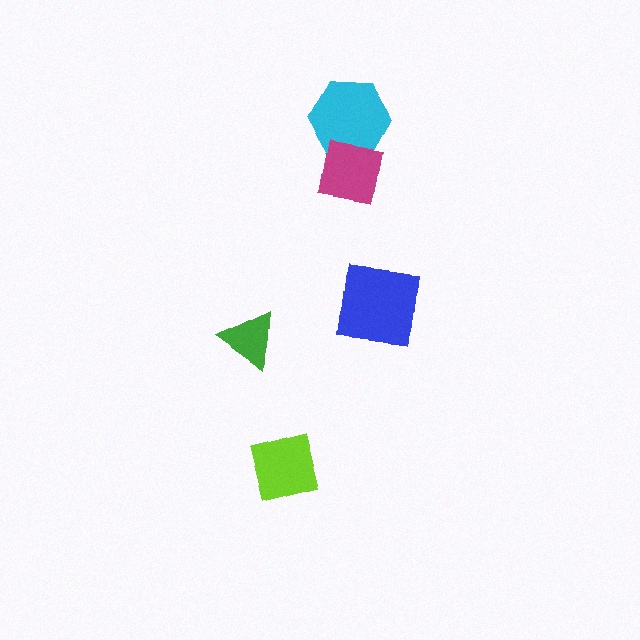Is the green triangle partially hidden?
No, no other shape covers it.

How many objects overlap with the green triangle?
0 objects overlap with the green triangle.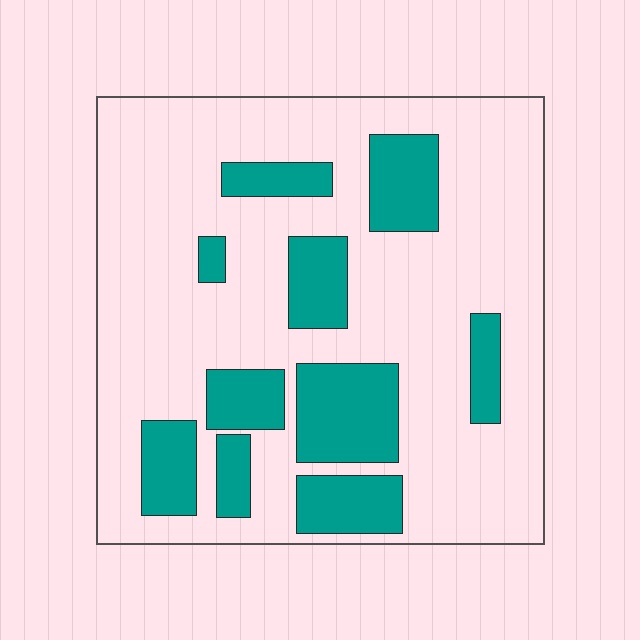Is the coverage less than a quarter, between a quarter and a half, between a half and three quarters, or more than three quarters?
Between a quarter and a half.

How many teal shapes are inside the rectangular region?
10.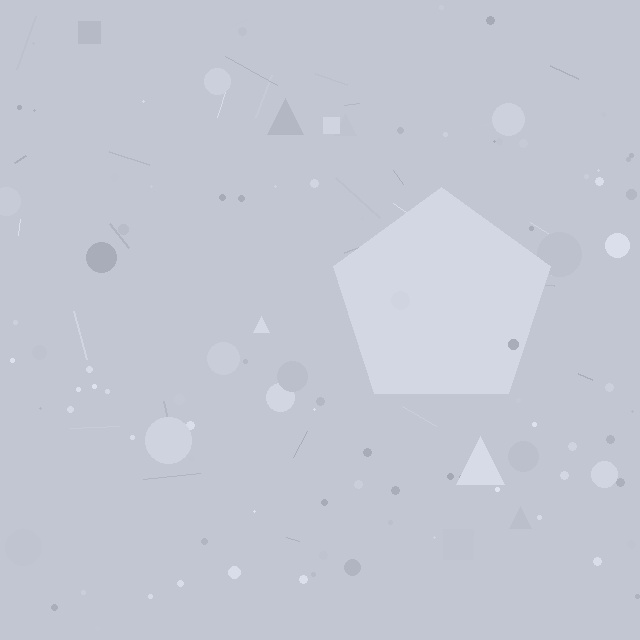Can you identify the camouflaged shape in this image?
The camouflaged shape is a pentagon.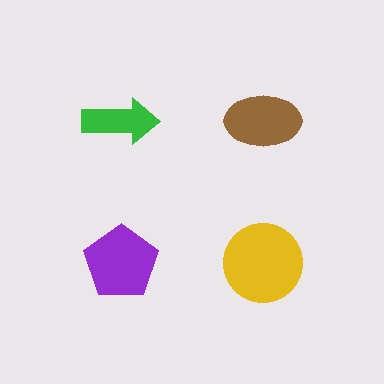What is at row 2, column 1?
A purple pentagon.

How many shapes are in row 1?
2 shapes.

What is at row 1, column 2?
A brown ellipse.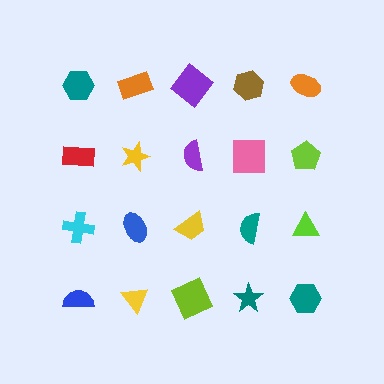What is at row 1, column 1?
A teal hexagon.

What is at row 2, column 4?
A pink square.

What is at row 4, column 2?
A yellow triangle.